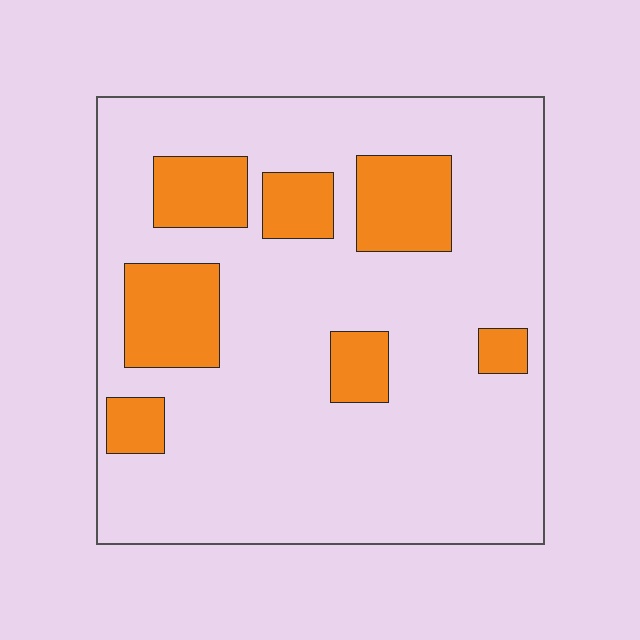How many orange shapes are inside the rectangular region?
7.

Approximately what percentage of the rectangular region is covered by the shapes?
Approximately 20%.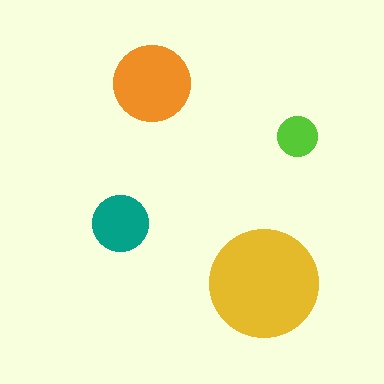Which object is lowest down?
The yellow circle is bottommost.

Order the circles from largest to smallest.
the yellow one, the orange one, the teal one, the lime one.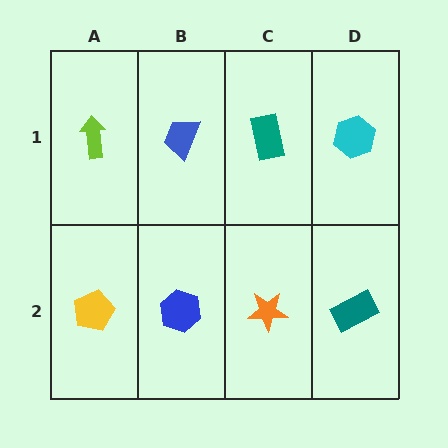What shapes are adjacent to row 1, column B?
A blue hexagon (row 2, column B), a lime arrow (row 1, column A), a teal rectangle (row 1, column C).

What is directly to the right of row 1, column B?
A teal rectangle.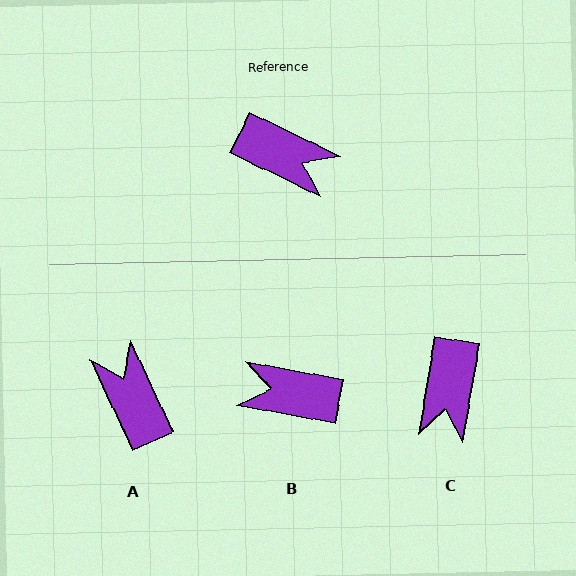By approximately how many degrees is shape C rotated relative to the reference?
Approximately 74 degrees clockwise.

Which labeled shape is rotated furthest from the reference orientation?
B, about 164 degrees away.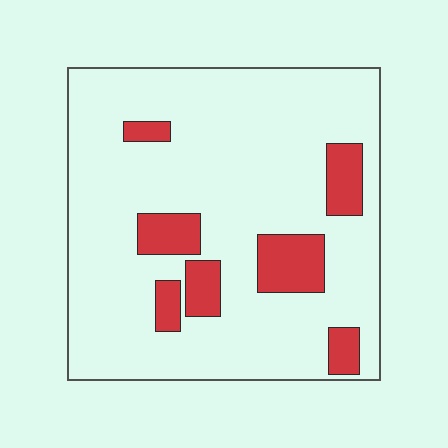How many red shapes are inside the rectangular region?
7.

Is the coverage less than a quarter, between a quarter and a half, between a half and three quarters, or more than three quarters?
Less than a quarter.